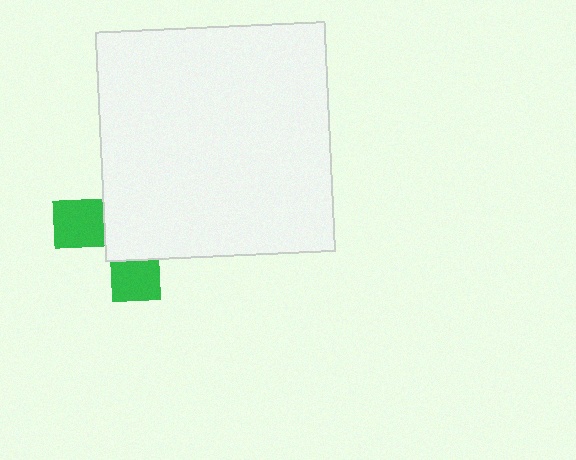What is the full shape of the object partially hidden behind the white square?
The partially hidden object is a green cross.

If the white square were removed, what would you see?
You would see the complete green cross.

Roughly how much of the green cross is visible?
A small part of it is visible (roughly 33%).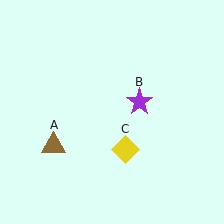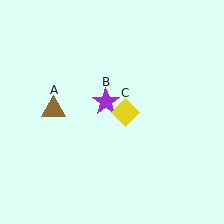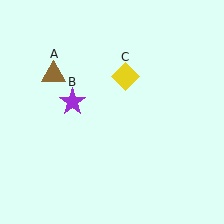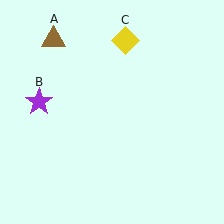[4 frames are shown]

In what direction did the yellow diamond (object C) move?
The yellow diamond (object C) moved up.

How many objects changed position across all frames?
3 objects changed position: brown triangle (object A), purple star (object B), yellow diamond (object C).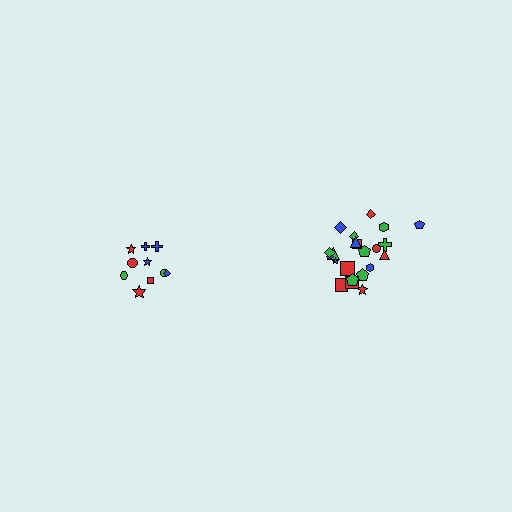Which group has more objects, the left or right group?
The right group.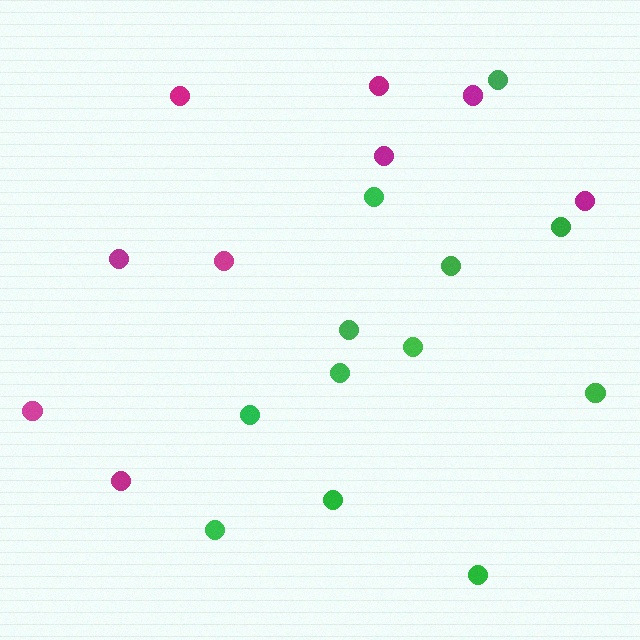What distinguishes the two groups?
There are 2 groups: one group of magenta circles (9) and one group of green circles (12).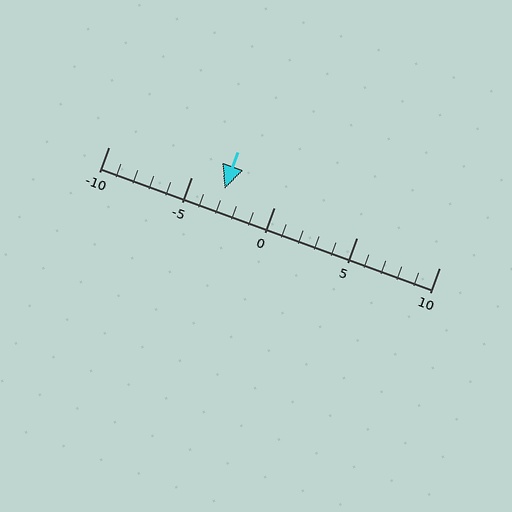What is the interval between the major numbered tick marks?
The major tick marks are spaced 5 units apart.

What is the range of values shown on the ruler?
The ruler shows values from -10 to 10.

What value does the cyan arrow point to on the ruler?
The cyan arrow points to approximately -3.